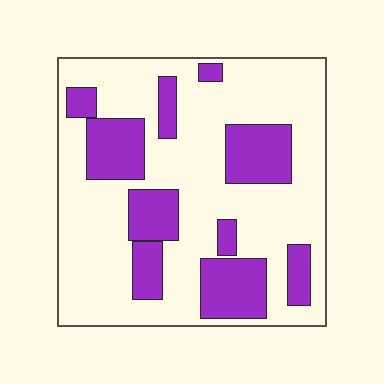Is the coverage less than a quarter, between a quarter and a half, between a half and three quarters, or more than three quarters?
Between a quarter and a half.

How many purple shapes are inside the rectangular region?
10.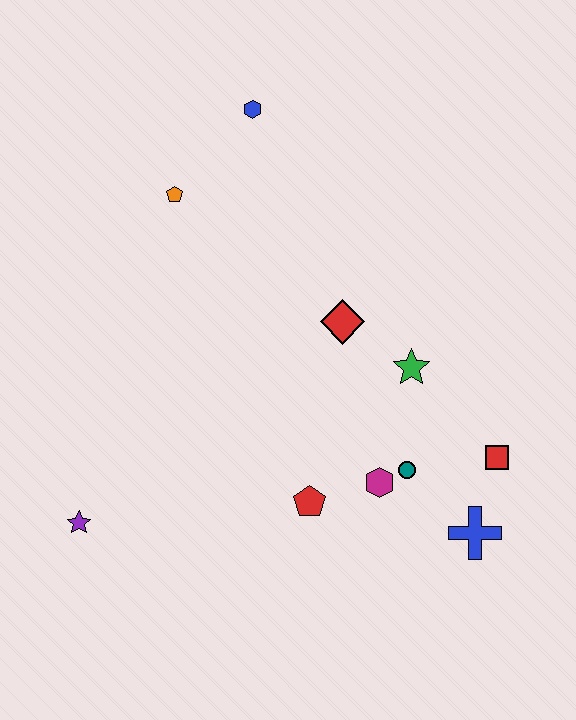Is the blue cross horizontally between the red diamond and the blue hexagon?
No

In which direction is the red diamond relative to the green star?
The red diamond is to the left of the green star.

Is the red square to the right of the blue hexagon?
Yes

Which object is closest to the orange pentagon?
The blue hexagon is closest to the orange pentagon.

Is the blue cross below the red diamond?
Yes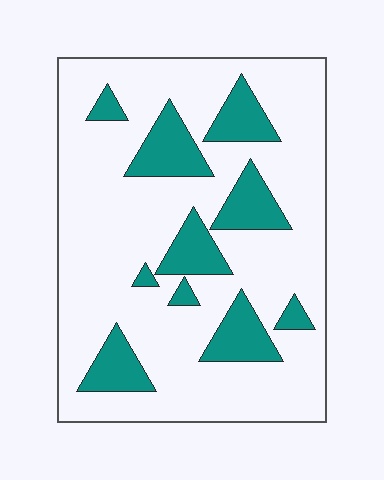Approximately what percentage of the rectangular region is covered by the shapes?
Approximately 20%.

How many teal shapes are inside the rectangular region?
10.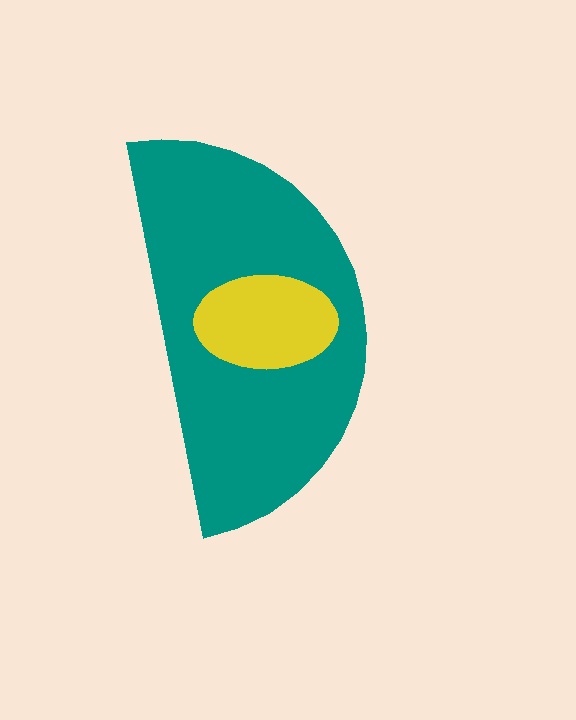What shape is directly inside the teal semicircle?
The yellow ellipse.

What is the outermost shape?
The teal semicircle.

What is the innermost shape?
The yellow ellipse.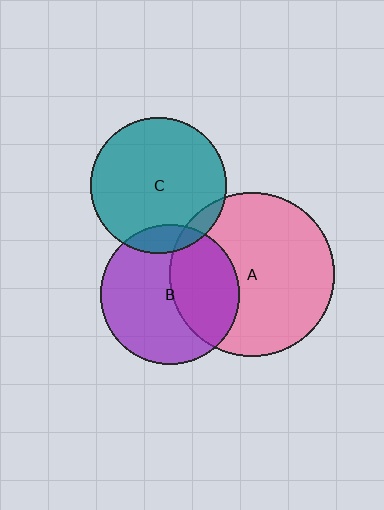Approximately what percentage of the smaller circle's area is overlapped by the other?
Approximately 40%.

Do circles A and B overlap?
Yes.